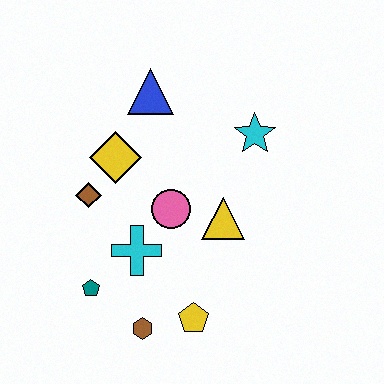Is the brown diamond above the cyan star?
No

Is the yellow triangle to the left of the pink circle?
No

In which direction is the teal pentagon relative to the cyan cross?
The teal pentagon is to the left of the cyan cross.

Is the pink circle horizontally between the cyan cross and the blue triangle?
No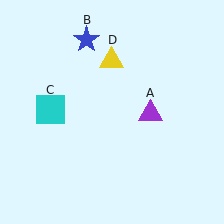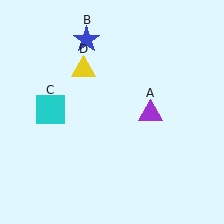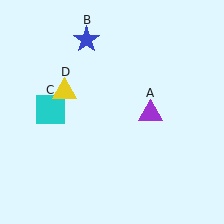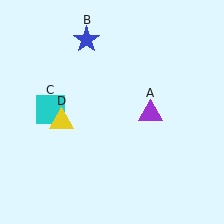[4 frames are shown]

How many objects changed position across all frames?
1 object changed position: yellow triangle (object D).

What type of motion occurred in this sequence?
The yellow triangle (object D) rotated counterclockwise around the center of the scene.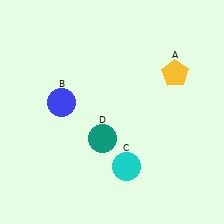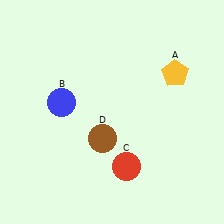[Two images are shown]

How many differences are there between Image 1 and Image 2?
There are 2 differences between the two images.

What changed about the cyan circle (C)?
In Image 1, C is cyan. In Image 2, it changed to red.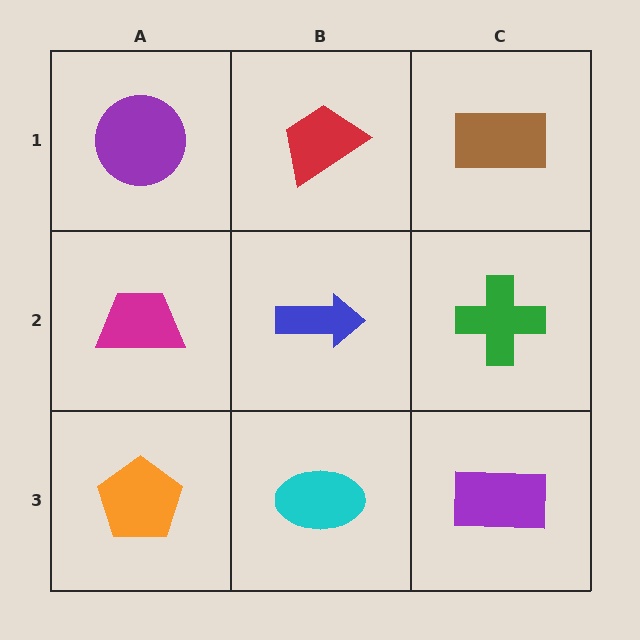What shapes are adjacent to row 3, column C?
A green cross (row 2, column C), a cyan ellipse (row 3, column B).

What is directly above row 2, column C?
A brown rectangle.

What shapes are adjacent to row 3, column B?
A blue arrow (row 2, column B), an orange pentagon (row 3, column A), a purple rectangle (row 3, column C).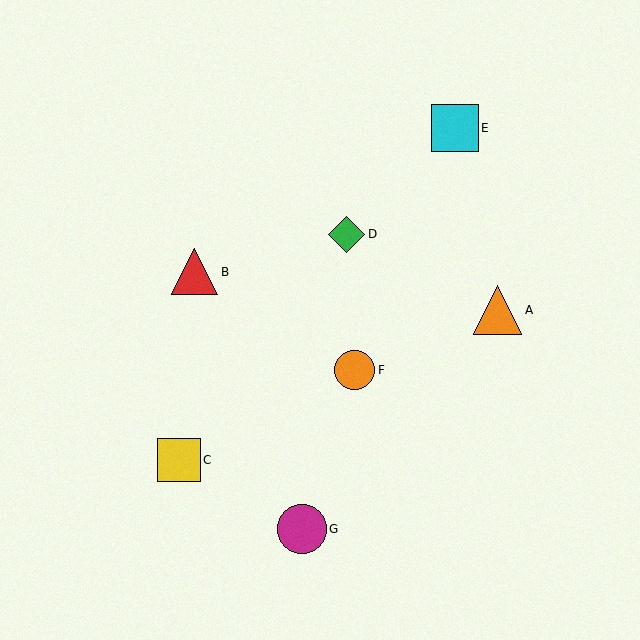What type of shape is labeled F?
Shape F is an orange circle.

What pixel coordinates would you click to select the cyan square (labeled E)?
Click at (455, 128) to select the cyan square E.